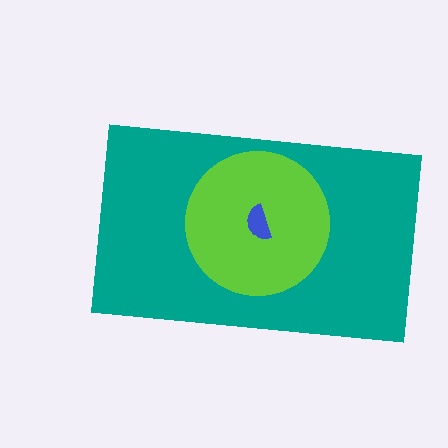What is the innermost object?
The blue semicircle.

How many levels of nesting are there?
3.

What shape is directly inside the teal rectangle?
The lime circle.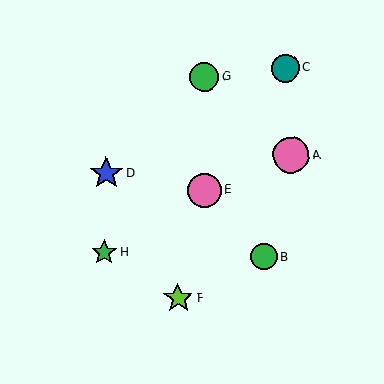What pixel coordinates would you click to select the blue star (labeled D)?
Click at (106, 174) to select the blue star D.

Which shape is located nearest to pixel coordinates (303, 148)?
The pink circle (labeled A) at (291, 155) is nearest to that location.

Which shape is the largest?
The pink circle (labeled A) is the largest.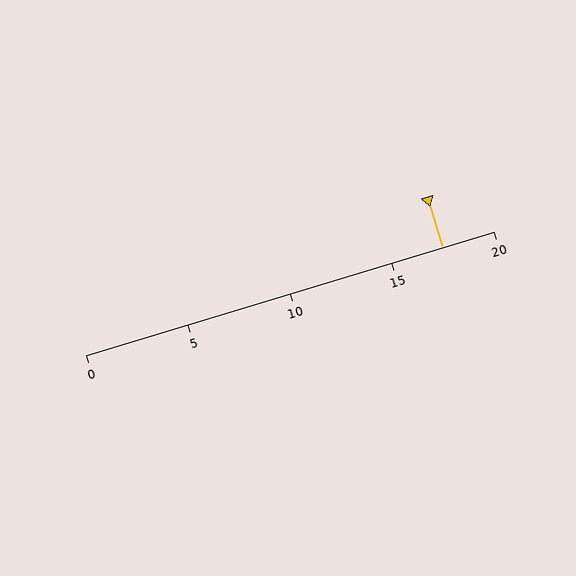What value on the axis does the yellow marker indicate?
The marker indicates approximately 17.5.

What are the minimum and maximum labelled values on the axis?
The axis runs from 0 to 20.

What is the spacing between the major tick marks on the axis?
The major ticks are spaced 5 apart.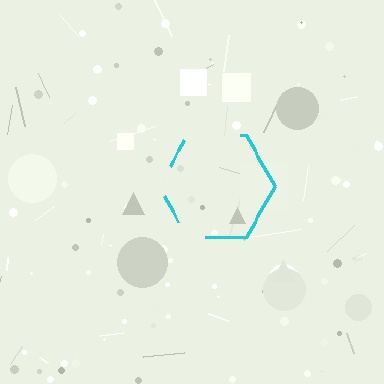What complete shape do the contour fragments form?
The contour fragments form a hexagon.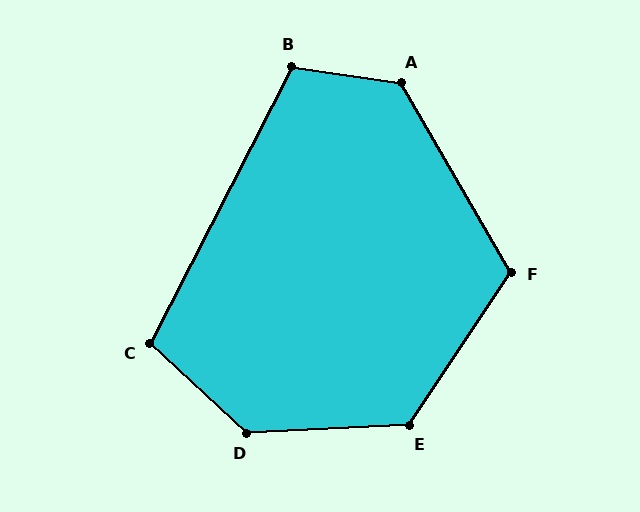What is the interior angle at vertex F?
Approximately 116 degrees (obtuse).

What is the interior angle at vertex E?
Approximately 126 degrees (obtuse).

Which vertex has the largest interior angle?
D, at approximately 135 degrees.